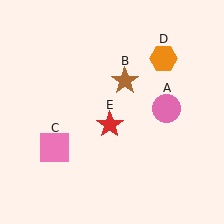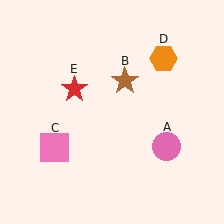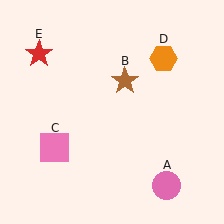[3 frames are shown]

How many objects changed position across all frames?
2 objects changed position: pink circle (object A), red star (object E).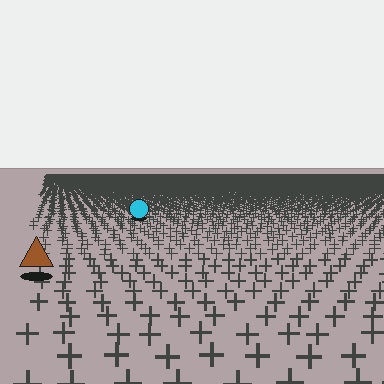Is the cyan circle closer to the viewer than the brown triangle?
No. The brown triangle is closer — you can tell from the texture gradient: the ground texture is coarser near it.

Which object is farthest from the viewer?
The cyan circle is farthest from the viewer. It appears smaller and the ground texture around it is denser.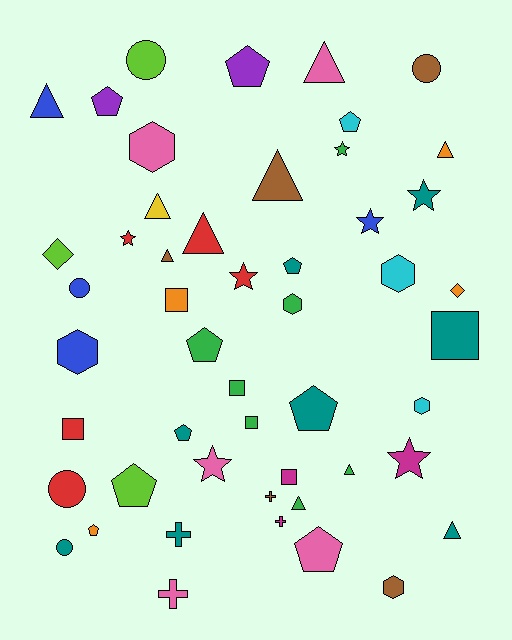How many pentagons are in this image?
There are 10 pentagons.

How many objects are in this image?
There are 50 objects.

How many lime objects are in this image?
There are 3 lime objects.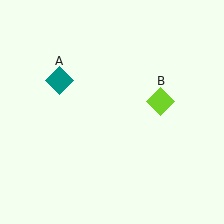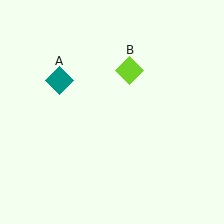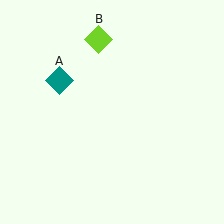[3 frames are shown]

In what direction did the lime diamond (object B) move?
The lime diamond (object B) moved up and to the left.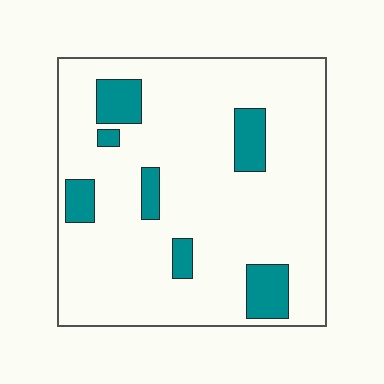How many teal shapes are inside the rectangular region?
7.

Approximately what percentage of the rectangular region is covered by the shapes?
Approximately 15%.